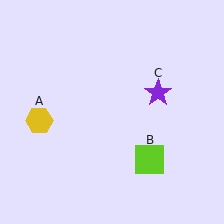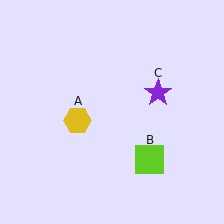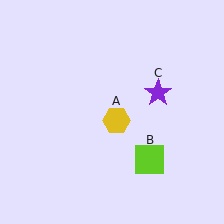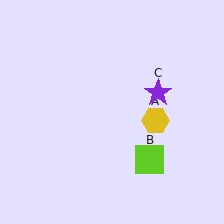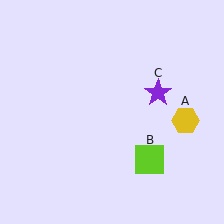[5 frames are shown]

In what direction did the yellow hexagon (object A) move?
The yellow hexagon (object A) moved right.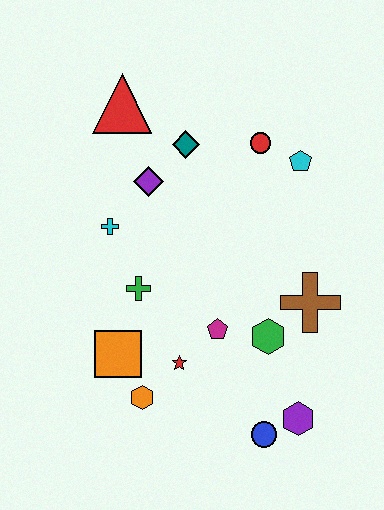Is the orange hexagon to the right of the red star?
No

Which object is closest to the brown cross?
The green hexagon is closest to the brown cross.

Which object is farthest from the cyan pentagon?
The orange hexagon is farthest from the cyan pentagon.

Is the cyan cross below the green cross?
No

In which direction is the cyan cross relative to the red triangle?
The cyan cross is below the red triangle.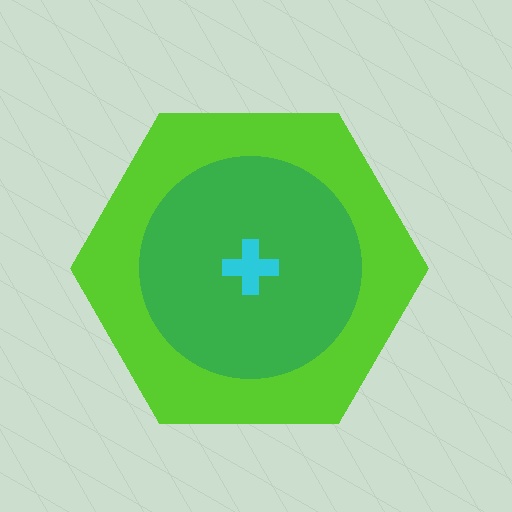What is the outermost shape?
The lime hexagon.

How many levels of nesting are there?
3.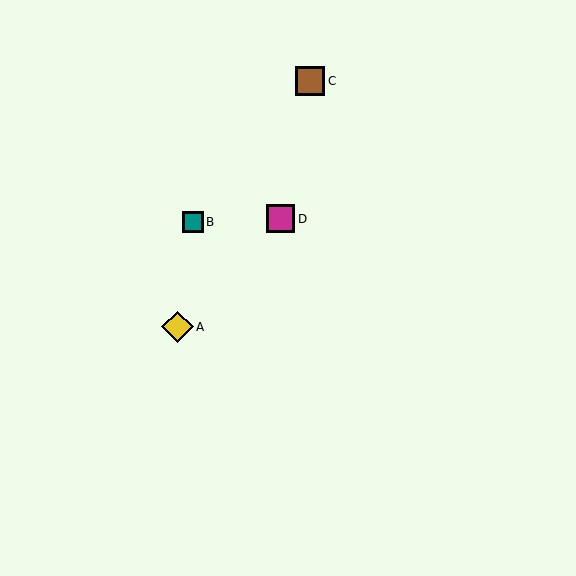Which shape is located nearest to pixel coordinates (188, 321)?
The yellow diamond (labeled A) at (178, 327) is nearest to that location.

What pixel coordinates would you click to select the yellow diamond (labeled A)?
Click at (178, 327) to select the yellow diamond A.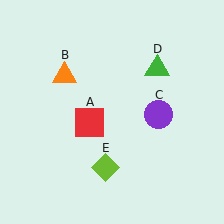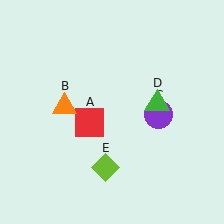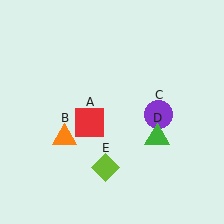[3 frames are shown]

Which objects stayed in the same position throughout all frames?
Red square (object A) and purple circle (object C) and lime diamond (object E) remained stationary.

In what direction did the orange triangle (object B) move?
The orange triangle (object B) moved down.